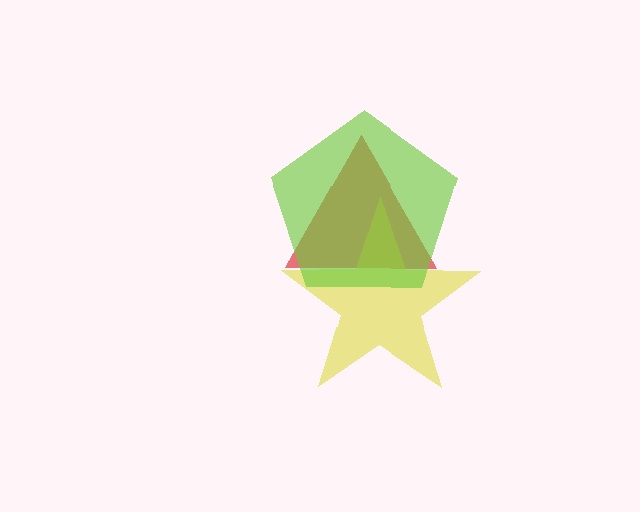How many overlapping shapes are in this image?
There are 3 overlapping shapes in the image.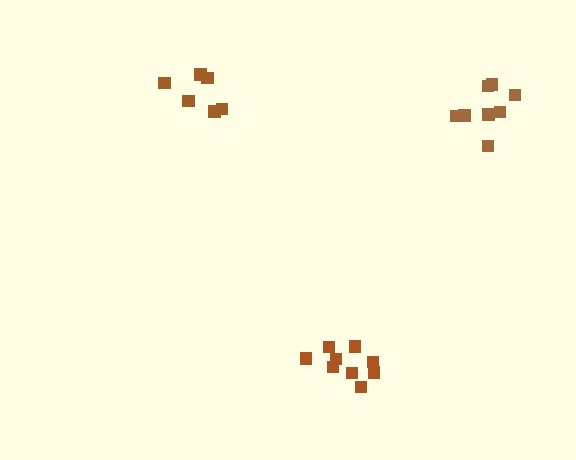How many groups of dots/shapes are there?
There are 3 groups.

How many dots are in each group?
Group 1: 8 dots, Group 2: 9 dots, Group 3: 6 dots (23 total).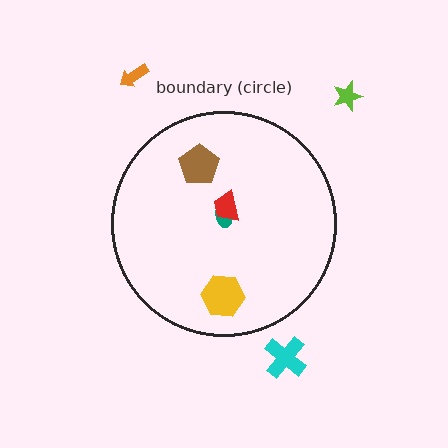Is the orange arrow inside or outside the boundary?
Outside.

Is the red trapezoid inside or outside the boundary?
Inside.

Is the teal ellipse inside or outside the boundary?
Inside.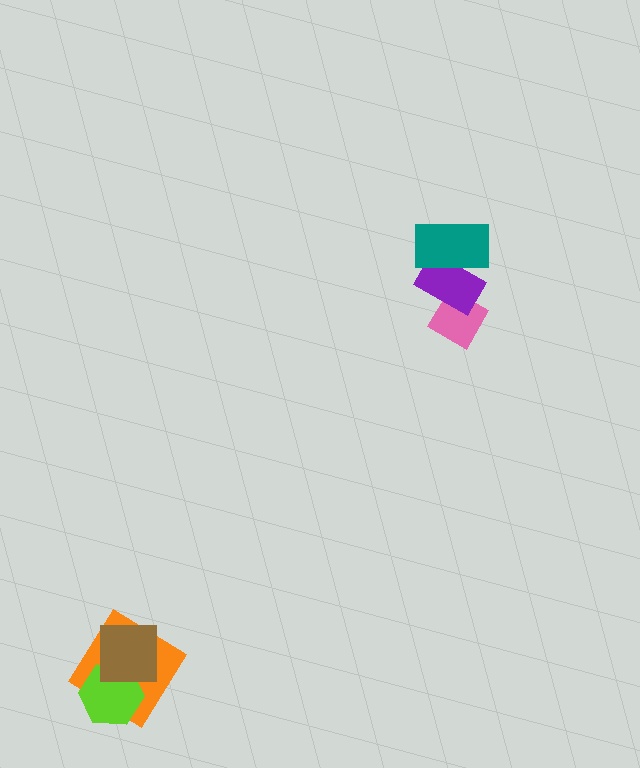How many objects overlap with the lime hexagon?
2 objects overlap with the lime hexagon.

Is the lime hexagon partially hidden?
Yes, it is partially covered by another shape.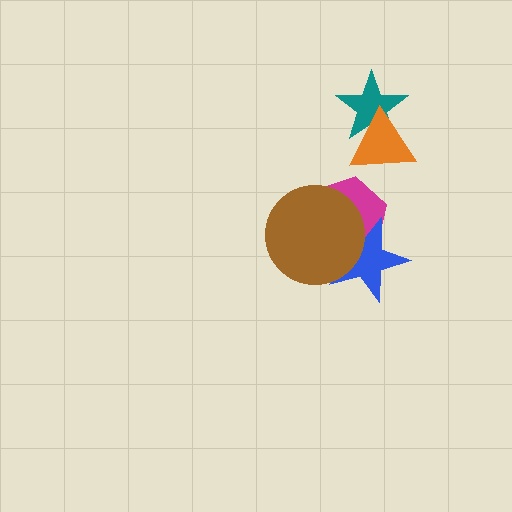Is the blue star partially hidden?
Yes, it is partially covered by another shape.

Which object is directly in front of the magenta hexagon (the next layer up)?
The blue star is directly in front of the magenta hexagon.